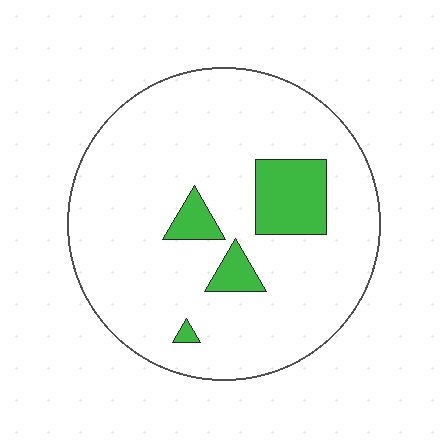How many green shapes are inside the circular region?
4.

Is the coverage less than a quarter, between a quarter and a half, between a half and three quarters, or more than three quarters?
Less than a quarter.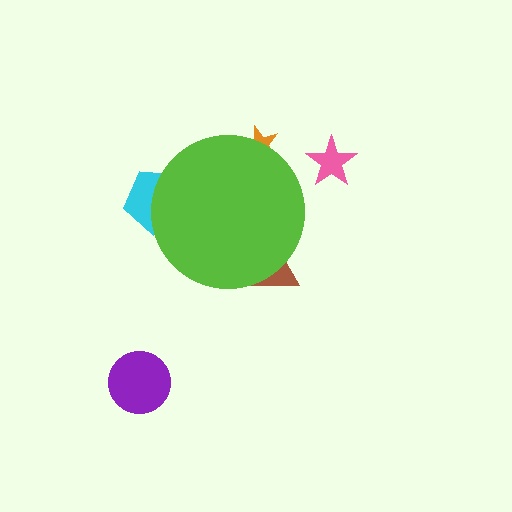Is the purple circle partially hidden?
No, the purple circle is fully visible.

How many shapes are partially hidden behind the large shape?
3 shapes are partially hidden.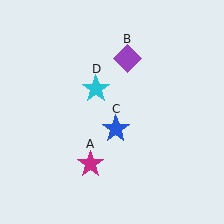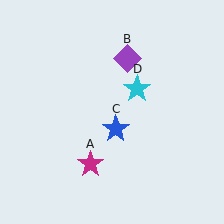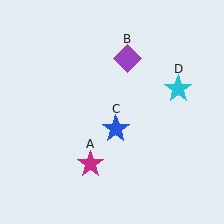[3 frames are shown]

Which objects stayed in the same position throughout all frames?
Magenta star (object A) and purple diamond (object B) and blue star (object C) remained stationary.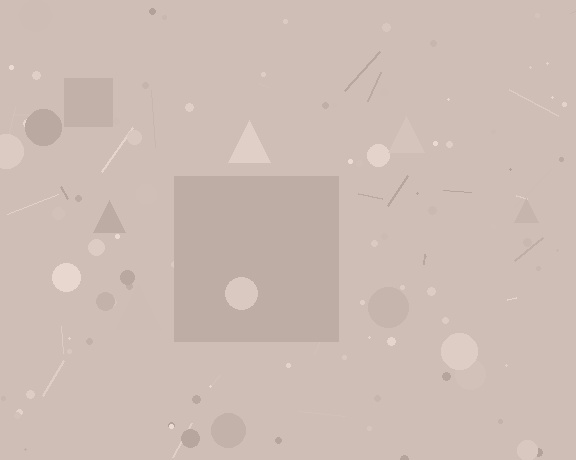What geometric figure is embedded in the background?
A square is embedded in the background.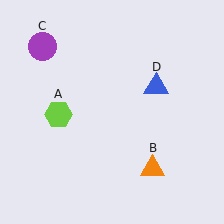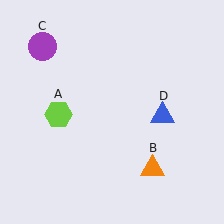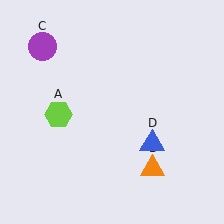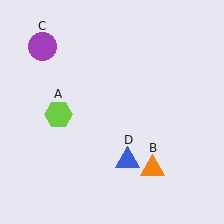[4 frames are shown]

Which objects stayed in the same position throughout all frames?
Lime hexagon (object A) and orange triangle (object B) and purple circle (object C) remained stationary.